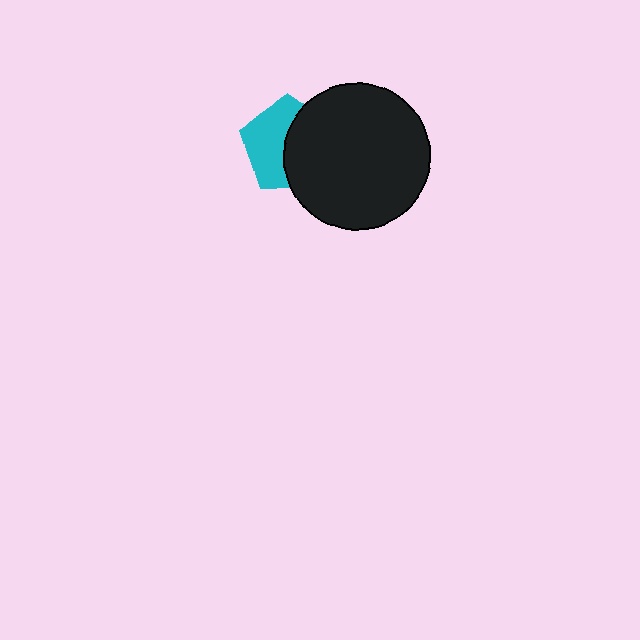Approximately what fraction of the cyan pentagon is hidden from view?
Roughly 50% of the cyan pentagon is hidden behind the black circle.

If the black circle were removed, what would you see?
You would see the complete cyan pentagon.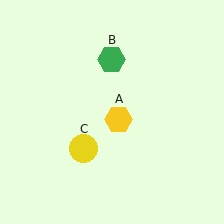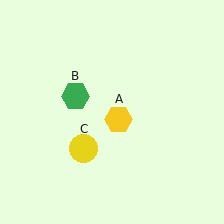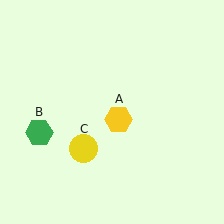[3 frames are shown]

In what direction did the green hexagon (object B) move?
The green hexagon (object B) moved down and to the left.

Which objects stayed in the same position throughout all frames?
Yellow hexagon (object A) and yellow circle (object C) remained stationary.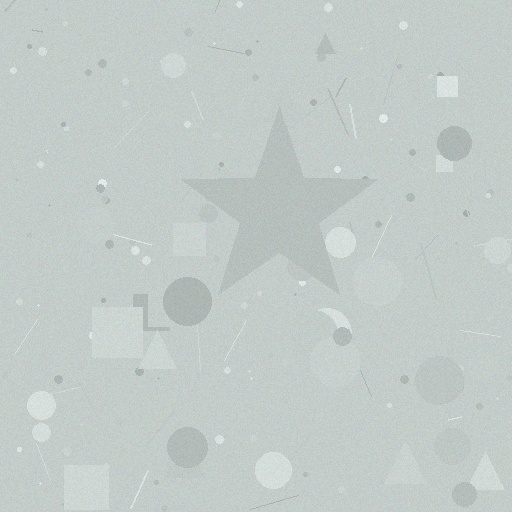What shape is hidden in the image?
A star is hidden in the image.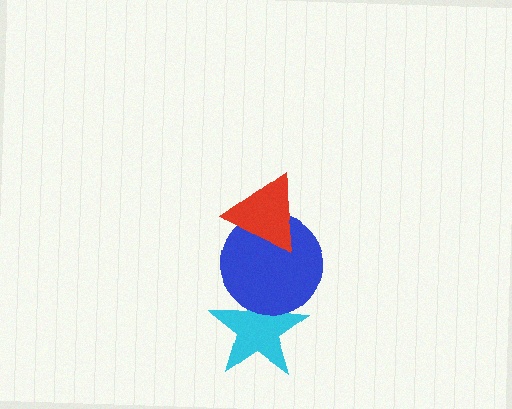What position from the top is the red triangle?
The red triangle is 1st from the top.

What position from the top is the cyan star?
The cyan star is 3rd from the top.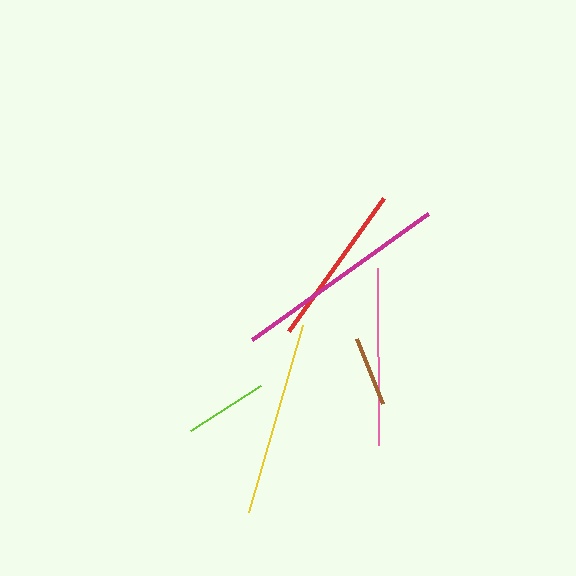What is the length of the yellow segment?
The yellow segment is approximately 194 pixels long.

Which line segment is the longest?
The magenta line is the longest at approximately 216 pixels.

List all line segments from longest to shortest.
From longest to shortest: magenta, yellow, pink, red, lime, brown.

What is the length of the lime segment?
The lime segment is approximately 82 pixels long.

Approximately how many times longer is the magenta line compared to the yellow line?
The magenta line is approximately 1.1 times the length of the yellow line.